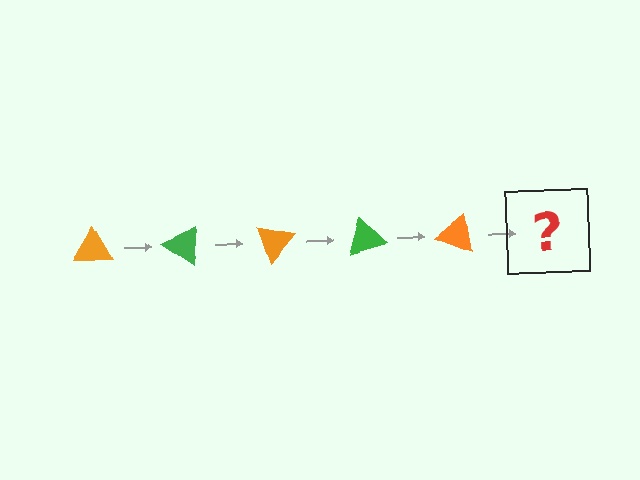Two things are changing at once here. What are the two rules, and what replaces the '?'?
The two rules are that it rotates 35 degrees each step and the color cycles through orange and green. The '?' should be a green triangle, rotated 175 degrees from the start.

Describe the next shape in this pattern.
It should be a green triangle, rotated 175 degrees from the start.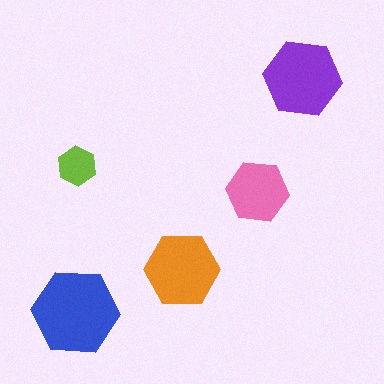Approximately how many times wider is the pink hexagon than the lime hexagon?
About 1.5 times wider.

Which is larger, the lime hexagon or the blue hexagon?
The blue one.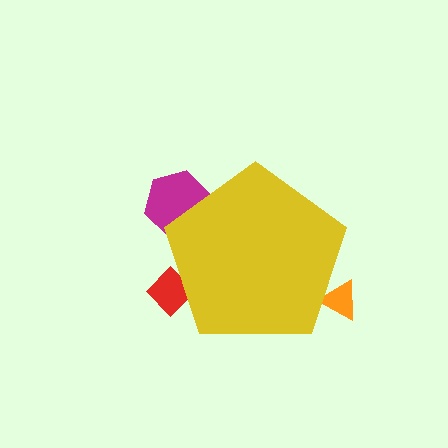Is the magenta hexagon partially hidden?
Yes, the magenta hexagon is partially hidden behind the yellow pentagon.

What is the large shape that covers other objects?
A yellow pentagon.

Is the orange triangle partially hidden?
Yes, the orange triangle is partially hidden behind the yellow pentagon.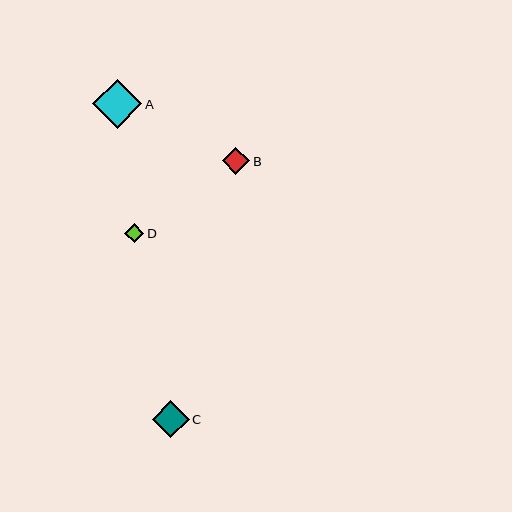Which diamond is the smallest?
Diamond D is the smallest with a size of approximately 19 pixels.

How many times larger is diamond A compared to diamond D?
Diamond A is approximately 2.6 times the size of diamond D.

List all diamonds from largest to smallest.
From largest to smallest: A, C, B, D.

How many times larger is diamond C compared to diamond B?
Diamond C is approximately 1.3 times the size of diamond B.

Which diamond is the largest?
Diamond A is the largest with a size of approximately 49 pixels.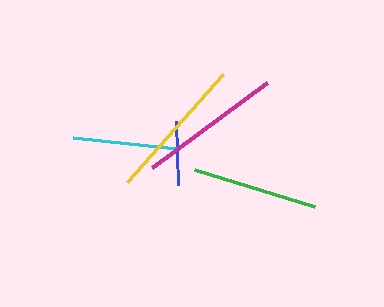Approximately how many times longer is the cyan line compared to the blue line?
The cyan line is approximately 1.6 times the length of the blue line.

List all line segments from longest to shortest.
From longest to shortest: yellow, magenta, green, cyan, blue.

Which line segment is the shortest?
The blue line is the shortest at approximately 65 pixels.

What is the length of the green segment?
The green segment is approximately 126 pixels long.